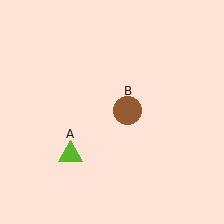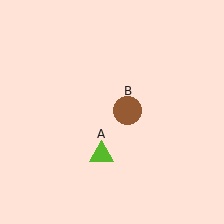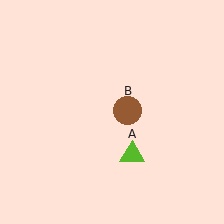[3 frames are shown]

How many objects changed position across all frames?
1 object changed position: lime triangle (object A).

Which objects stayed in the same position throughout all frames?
Brown circle (object B) remained stationary.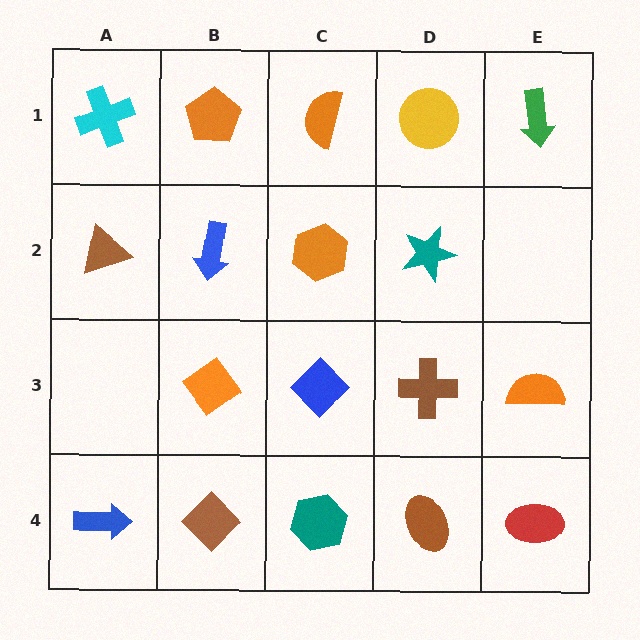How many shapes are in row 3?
4 shapes.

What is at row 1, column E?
A green arrow.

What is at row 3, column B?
An orange diamond.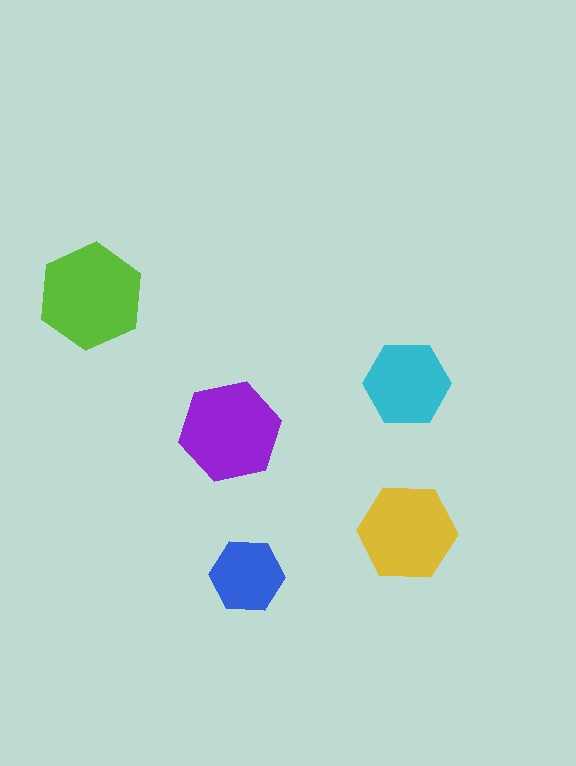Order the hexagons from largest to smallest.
the lime one, the purple one, the yellow one, the cyan one, the blue one.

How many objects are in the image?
There are 5 objects in the image.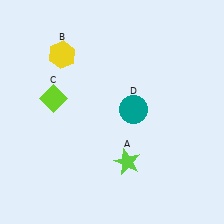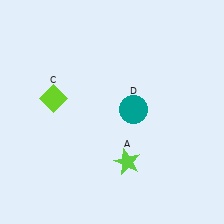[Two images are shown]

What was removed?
The yellow hexagon (B) was removed in Image 2.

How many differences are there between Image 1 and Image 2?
There is 1 difference between the two images.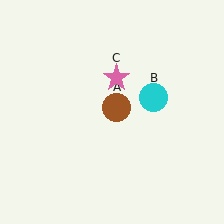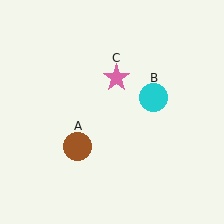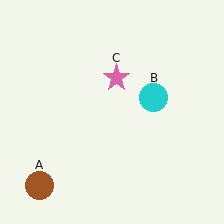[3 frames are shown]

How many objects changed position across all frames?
1 object changed position: brown circle (object A).